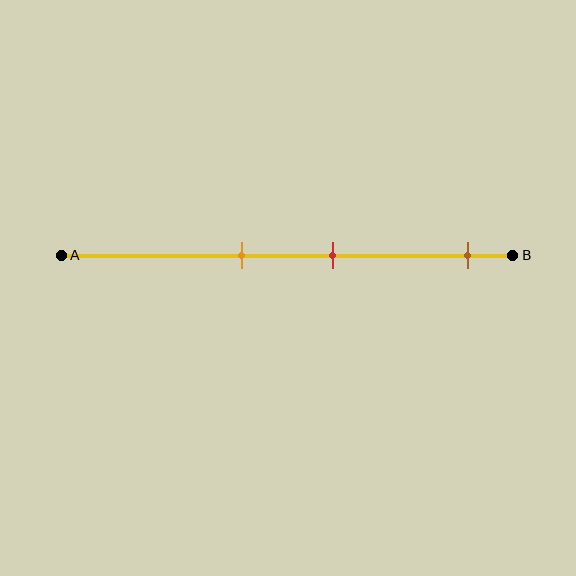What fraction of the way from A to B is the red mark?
The red mark is approximately 60% (0.6) of the way from A to B.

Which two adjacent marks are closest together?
The orange and red marks are the closest adjacent pair.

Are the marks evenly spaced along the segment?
No, the marks are not evenly spaced.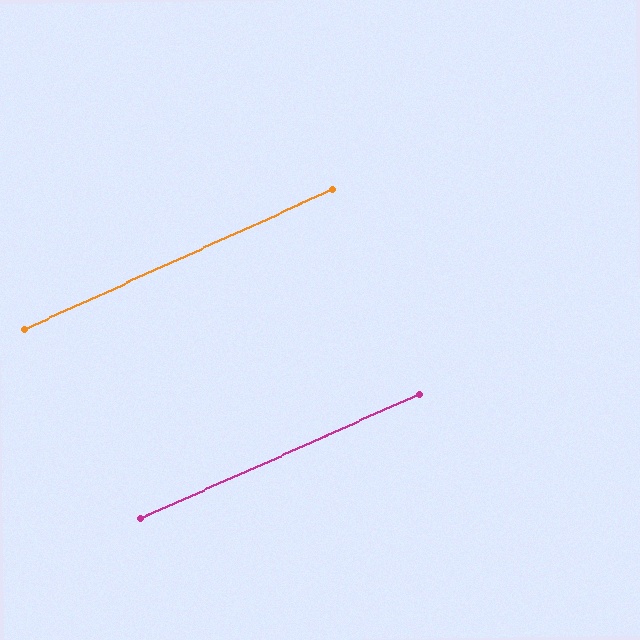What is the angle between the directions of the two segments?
Approximately 0 degrees.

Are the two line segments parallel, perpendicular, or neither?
Parallel — their directions differ by only 0.3°.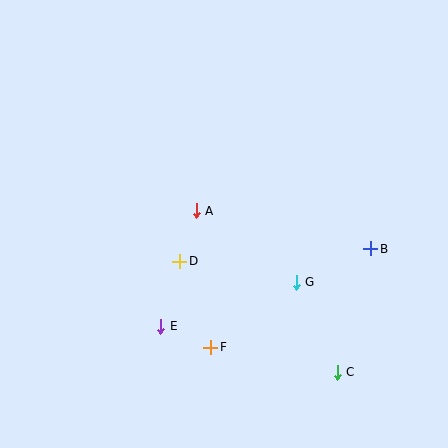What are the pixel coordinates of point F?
Point F is at (211, 347).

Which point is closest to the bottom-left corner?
Point E is closest to the bottom-left corner.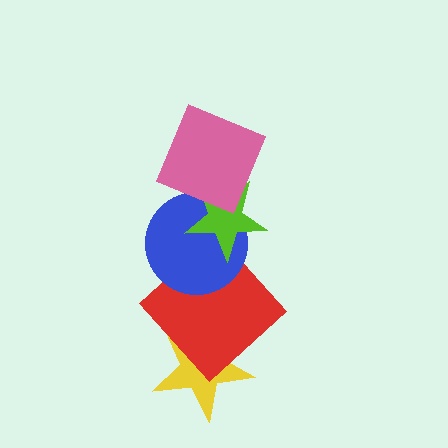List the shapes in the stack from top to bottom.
From top to bottom: the pink square, the lime star, the blue circle, the red diamond, the yellow star.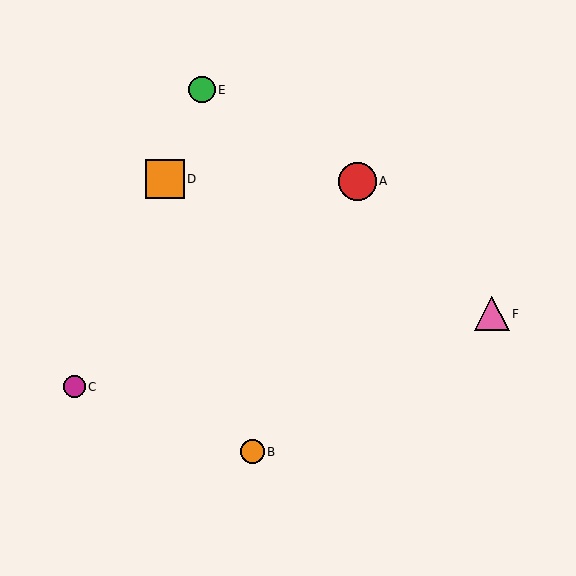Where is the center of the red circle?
The center of the red circle is at (357, 181).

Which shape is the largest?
The orange square (labeled D) is the largest.